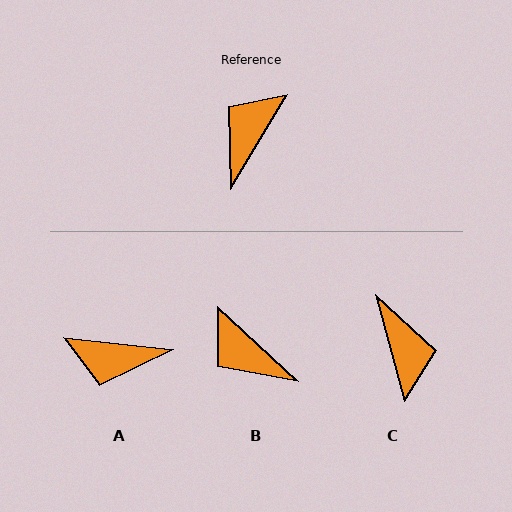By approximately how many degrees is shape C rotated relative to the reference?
Approximately 134 degrees clockwise.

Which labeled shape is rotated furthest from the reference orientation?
C, about 134 degrees away.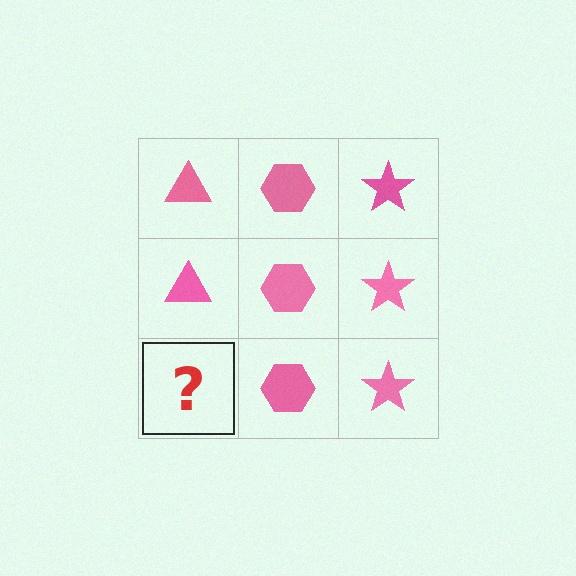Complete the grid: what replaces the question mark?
The question mark should be replaced with a pink triangle.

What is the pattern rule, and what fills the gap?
The rule is that each column has a consistent shape. The gap should be filled with a pink triangle.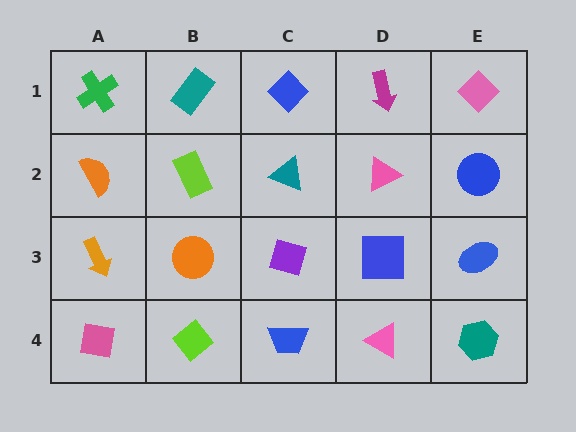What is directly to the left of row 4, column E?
A pink triangle.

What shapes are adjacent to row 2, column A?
A green cross (row 1, column A), an orange arrow (row 3, column A), a lime rectangle (row 2, column B).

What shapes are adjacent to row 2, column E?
A pink diamond (row 1, column E), a blue ellipse (row 3, column E), a pink triangle (row 2, column D).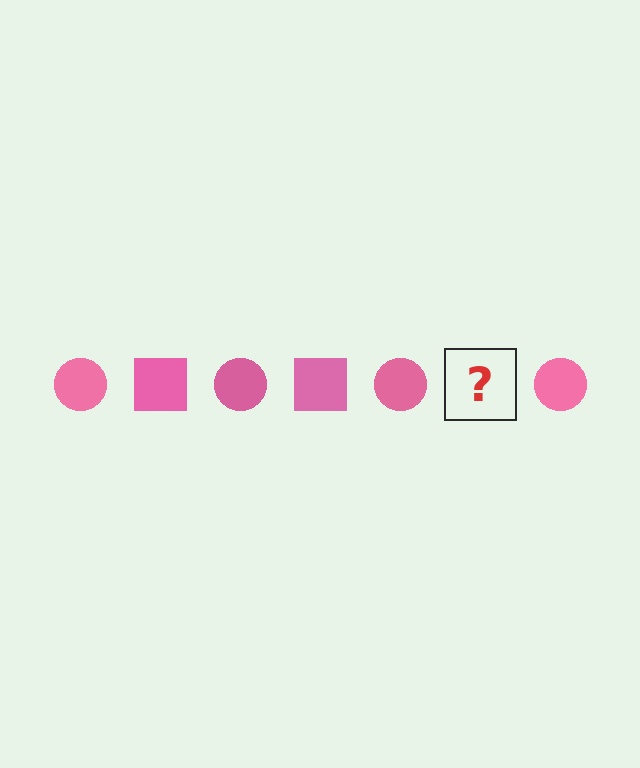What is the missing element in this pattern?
The missing element is a pink square.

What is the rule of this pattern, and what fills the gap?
The rule is that the pattern cycles through circle, square shapes in pink. The gap should be filled with a pink square.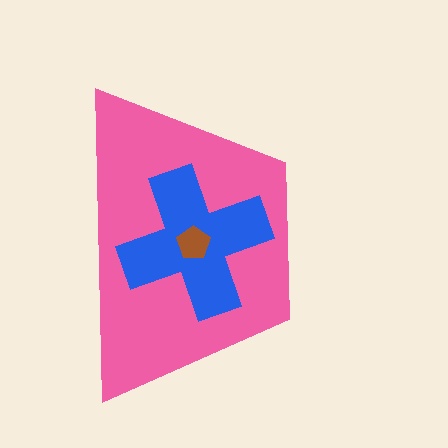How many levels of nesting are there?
3.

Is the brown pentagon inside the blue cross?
Yes.